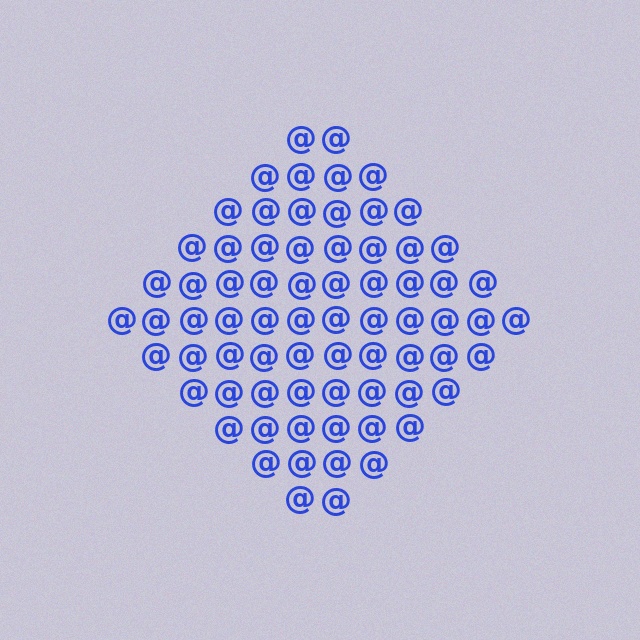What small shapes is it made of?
It is made of small at signs.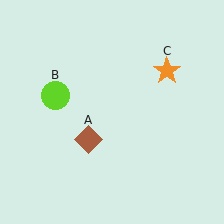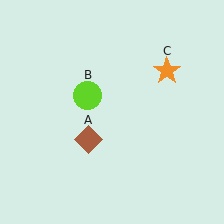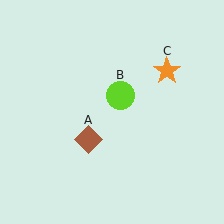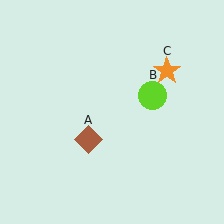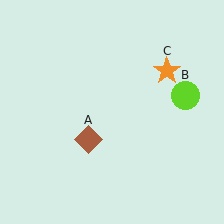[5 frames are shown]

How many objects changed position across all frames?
1 object changed position: lime circle (object B).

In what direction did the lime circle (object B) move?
The lime circle (object B) moved right.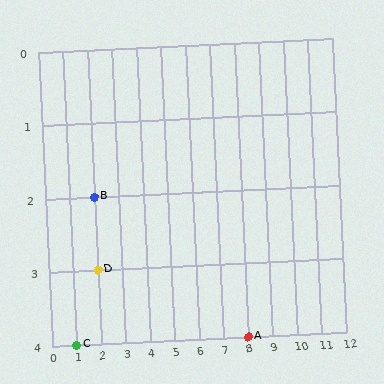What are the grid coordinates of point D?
Point D is at grid coordinates (2, 3).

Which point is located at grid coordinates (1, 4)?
Point C is at (1, 4).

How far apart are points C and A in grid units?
Points C and A are 7 columns apart.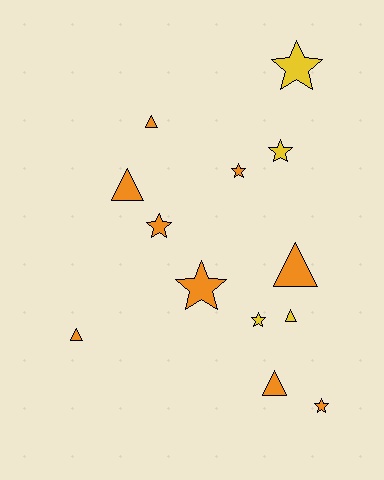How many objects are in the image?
There are 13 objects.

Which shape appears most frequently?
Star, with 7 objects.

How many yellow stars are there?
There are 3 yellow stars.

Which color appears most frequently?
Orange, with 9 objects.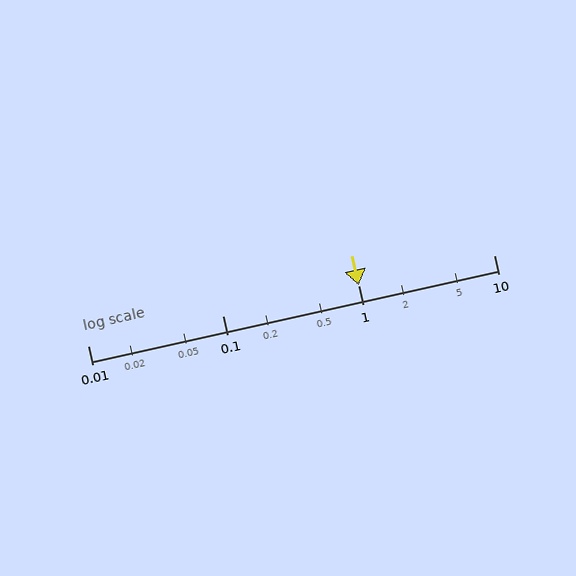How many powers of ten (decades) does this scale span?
The scale spans 3 decades, from 0.01 to 10.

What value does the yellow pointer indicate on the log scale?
The pointer indicates approximately 1.